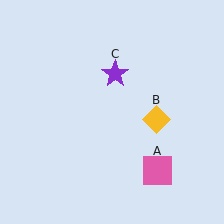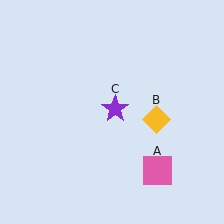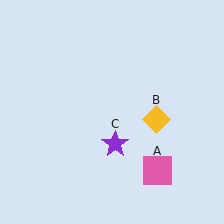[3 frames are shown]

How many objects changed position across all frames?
1 object changed position: purple star (object C).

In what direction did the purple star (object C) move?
The purple star (object C) moved down.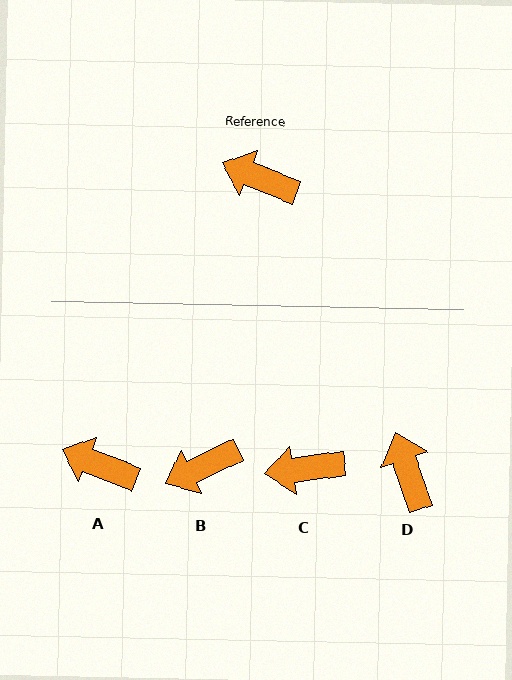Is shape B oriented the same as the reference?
No, it is off by about 47 degrees.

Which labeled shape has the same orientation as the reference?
A.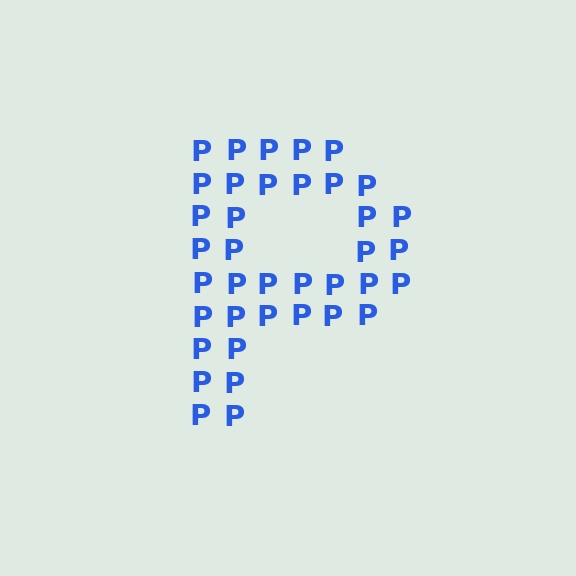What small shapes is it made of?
It is made of small letter P's.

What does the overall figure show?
The overall figure shows the letter P.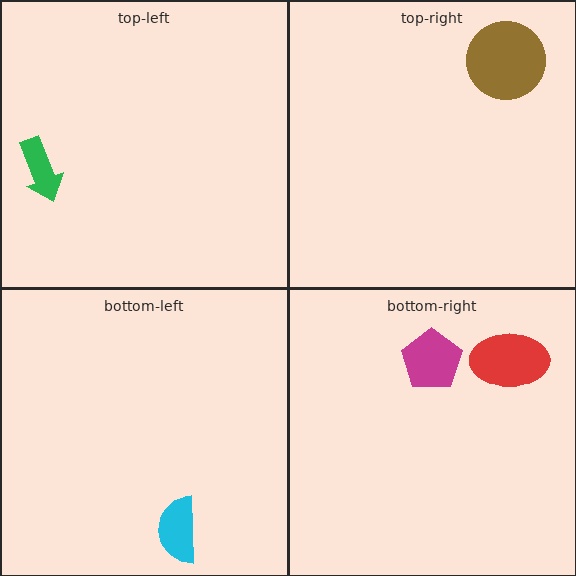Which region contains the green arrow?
The top-left region.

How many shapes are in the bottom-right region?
2.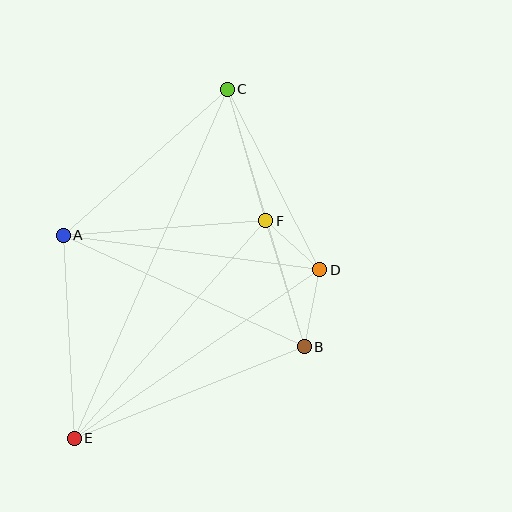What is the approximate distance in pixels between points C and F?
The distance between C and F is approximately 137 pixels.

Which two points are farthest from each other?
Points C and E are farthest from each other.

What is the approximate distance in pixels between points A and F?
The distance between A and F is approximately 203 pixels.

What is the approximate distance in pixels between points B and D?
The distance between B and D is approximately 79 pixels.